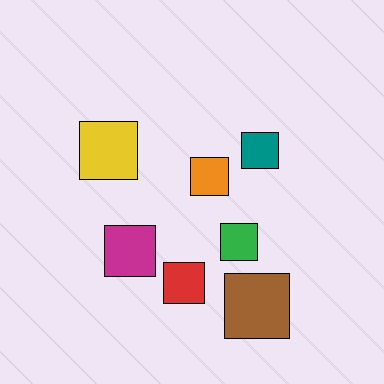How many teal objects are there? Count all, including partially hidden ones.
There is 1 teal object.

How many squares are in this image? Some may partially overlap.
There are 7 squares.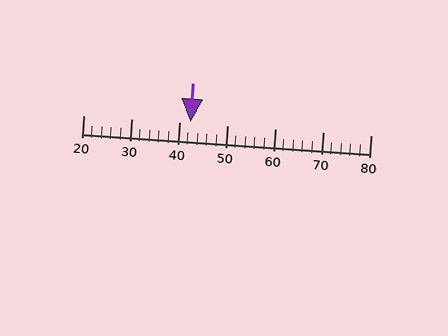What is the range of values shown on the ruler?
The ruler shows values from 20 to 80.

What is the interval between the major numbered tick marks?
The major tick marks are spaced 10 units apart.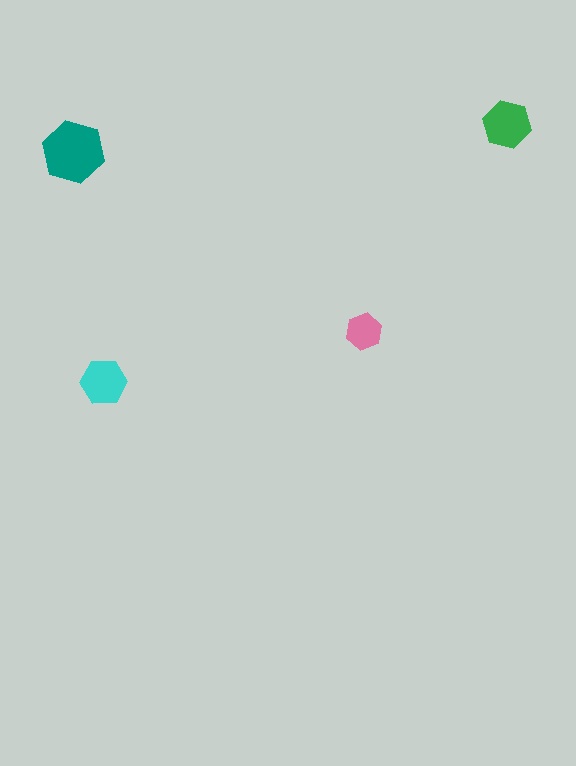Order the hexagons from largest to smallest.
the teal one, the green one, the cyan one, the pink one.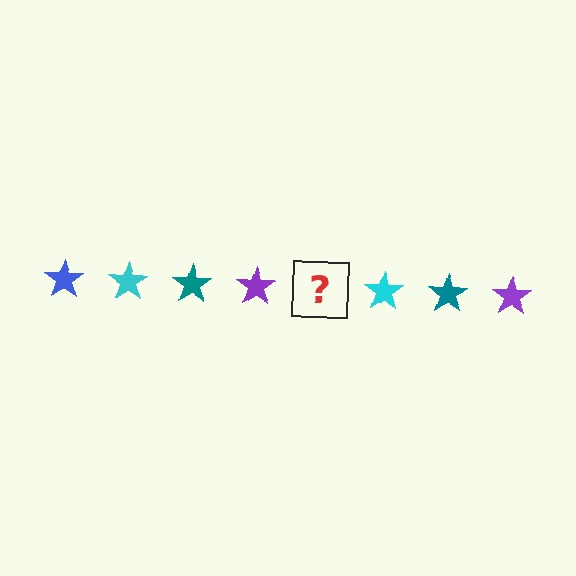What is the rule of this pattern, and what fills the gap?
The rule is that the pattern cycles through blue, cyan, teal, purple stars. The gap should be filled with a blue star.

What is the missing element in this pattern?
The missing element is a blue star.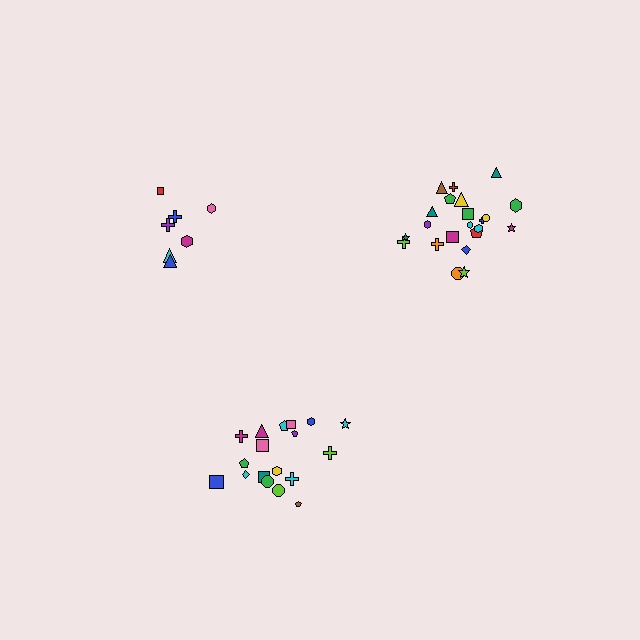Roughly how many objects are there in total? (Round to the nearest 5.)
Roughly 45 objects in total.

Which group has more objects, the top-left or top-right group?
The top-right group.